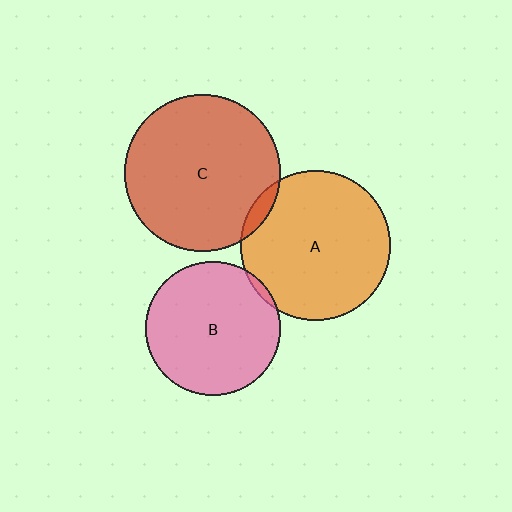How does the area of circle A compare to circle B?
Approximately 1.2 times.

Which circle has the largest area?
Circle C (red).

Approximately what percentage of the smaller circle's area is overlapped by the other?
Approximately 5%.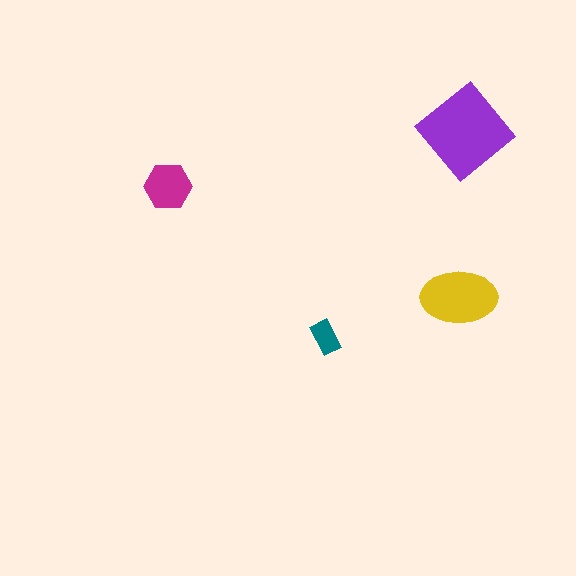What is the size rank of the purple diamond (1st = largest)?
1st.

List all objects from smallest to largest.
The teal rectangle, the magenta hexagon, the yellow ellipse, the purple diamond.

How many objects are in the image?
There are 4 objects in the image.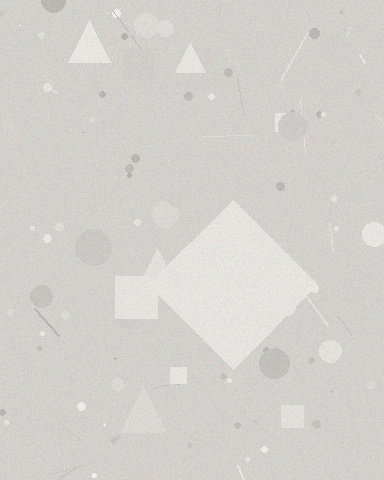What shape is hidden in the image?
A diamond is hidden in the image.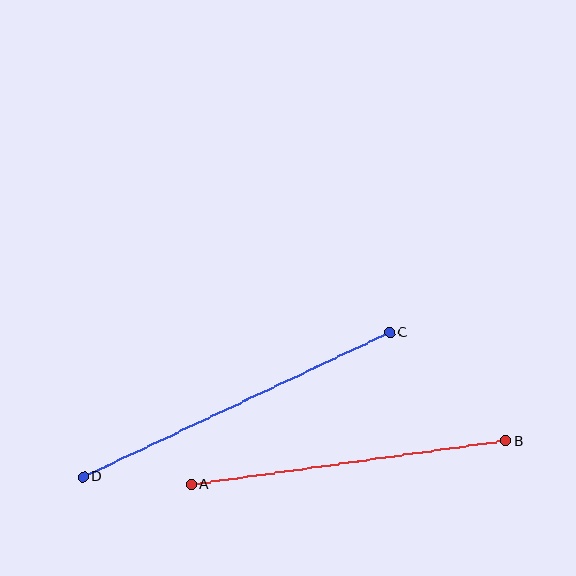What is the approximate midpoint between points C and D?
The midpoint is at approximately (236, 405) pixels.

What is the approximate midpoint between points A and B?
The midpoint is at approximately (349, 463) pixels.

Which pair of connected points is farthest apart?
Points C and D are farthest apart.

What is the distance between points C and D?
The distance is approximately 338 pixels.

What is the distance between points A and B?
The distance is approximately 318 pixels.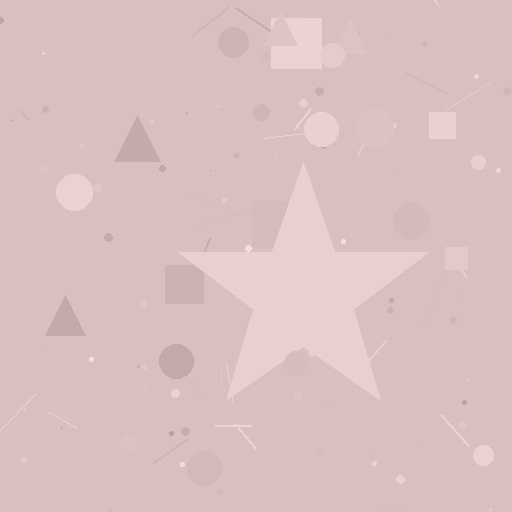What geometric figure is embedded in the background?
A star is embedded in the background.